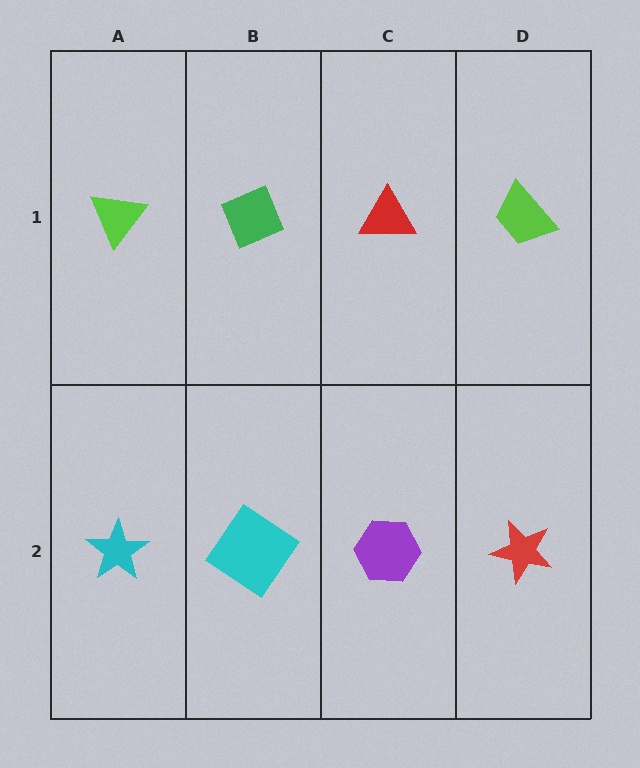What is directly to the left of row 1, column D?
A red triangle.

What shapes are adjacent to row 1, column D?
A red star (row 2, column D), a red triangle (row 1, column C).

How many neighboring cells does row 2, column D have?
2.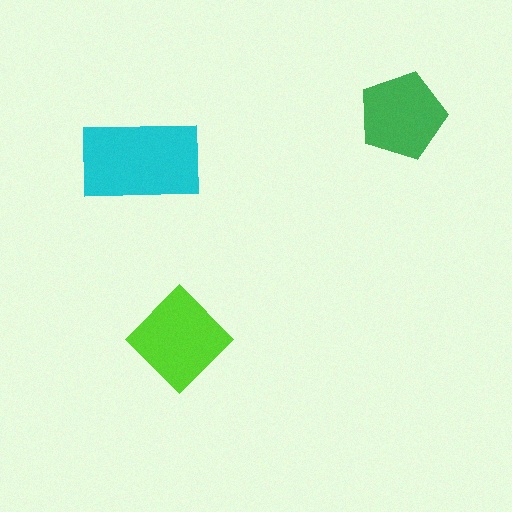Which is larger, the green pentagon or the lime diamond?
The lime diamond.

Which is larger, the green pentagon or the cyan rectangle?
The cyan rectangle.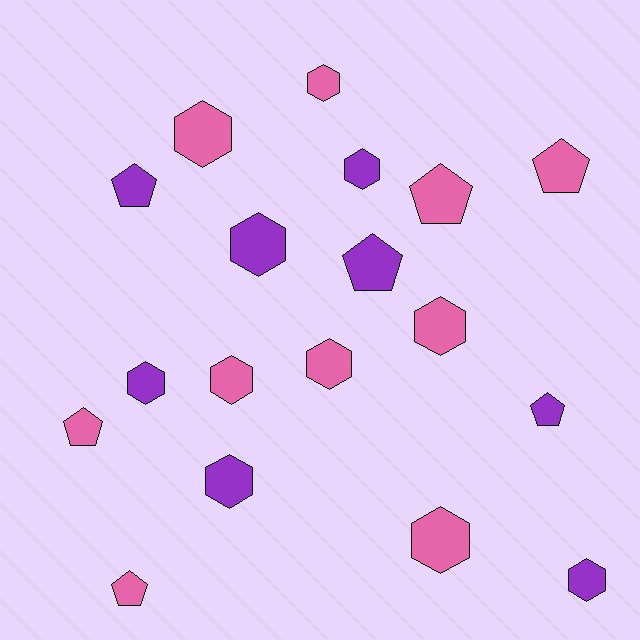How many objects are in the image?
There are 18 objects.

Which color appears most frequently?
Pink, with 10 objects.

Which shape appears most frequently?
Hexagon, with 11 objects.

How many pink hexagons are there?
There are 6 pink hexagons.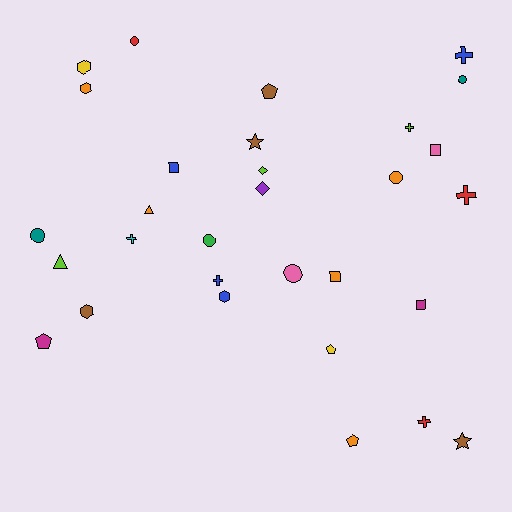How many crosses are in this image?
There are 6 crosses.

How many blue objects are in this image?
There are 4 blue objects.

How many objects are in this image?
There are 30 objects.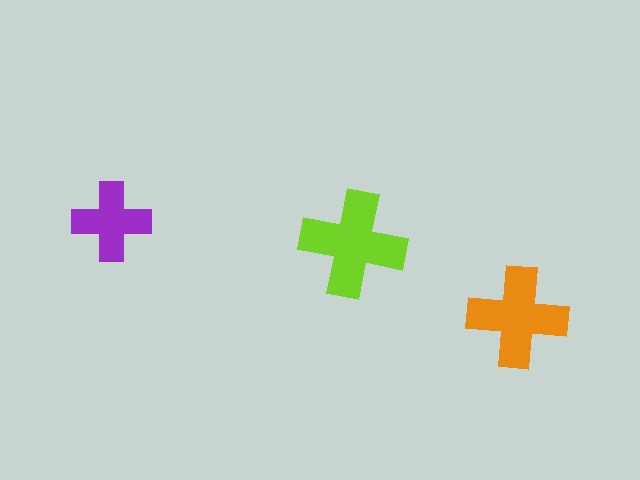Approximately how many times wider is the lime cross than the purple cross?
About 1.5 times wider.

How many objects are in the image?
There are 3 objects in the image.